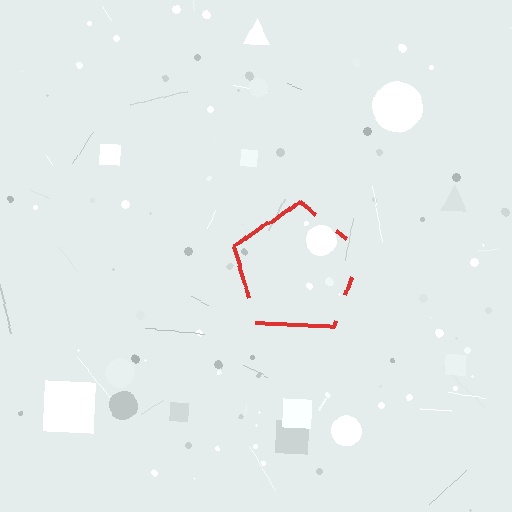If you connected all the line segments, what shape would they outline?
They would outline a pentagon.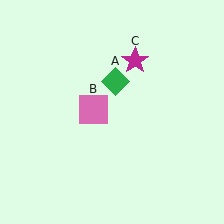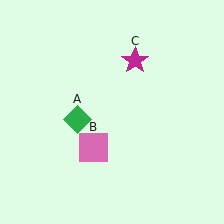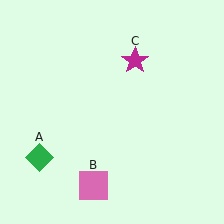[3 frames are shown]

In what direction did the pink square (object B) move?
The pink square (object B) moved down.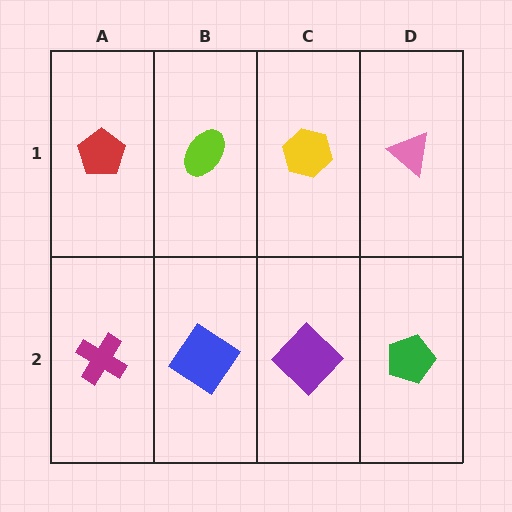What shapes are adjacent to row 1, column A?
A magenta cross (row 2, column A), a lime ellipse (row 1, column B).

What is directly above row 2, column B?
A lime ellipse.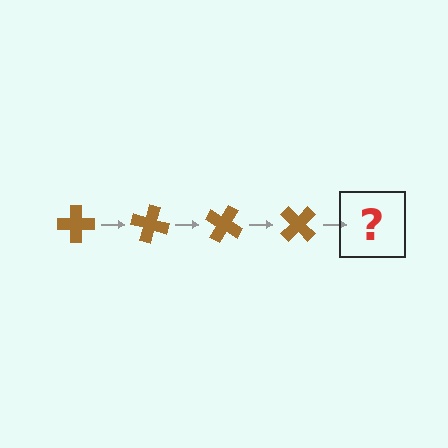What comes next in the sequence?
The next element should be a brown cross rotated 60 degrees.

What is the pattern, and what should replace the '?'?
The pattern is that the cross rotates 15 degrees each step. The '?' should be a brown cross rotated 60 degrees.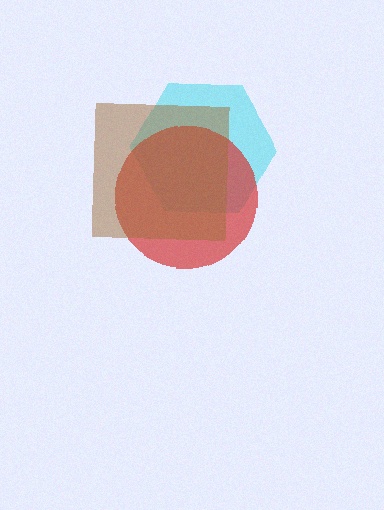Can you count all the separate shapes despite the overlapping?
Yes, there are 3 separate shapes.